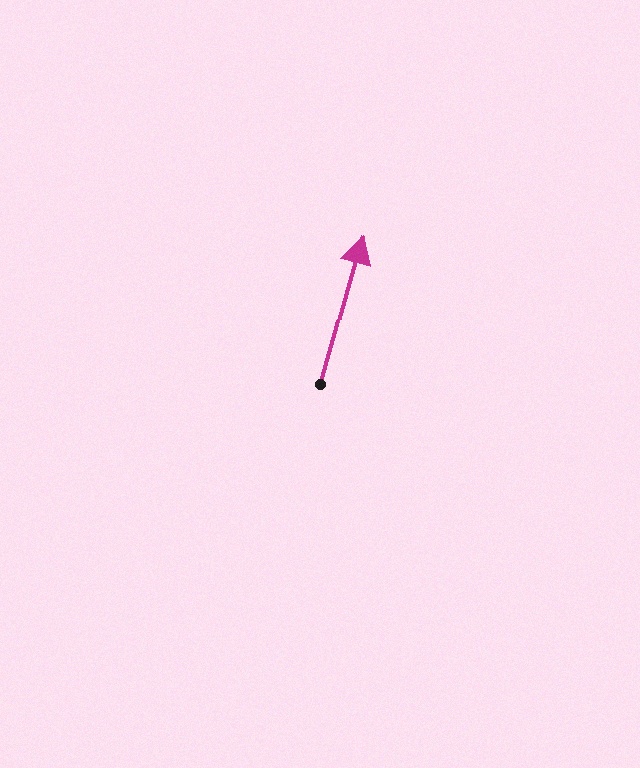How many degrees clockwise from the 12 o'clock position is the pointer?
Approximately 16 degrees.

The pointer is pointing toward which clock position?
Roughly 1 o'clock.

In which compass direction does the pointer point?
North.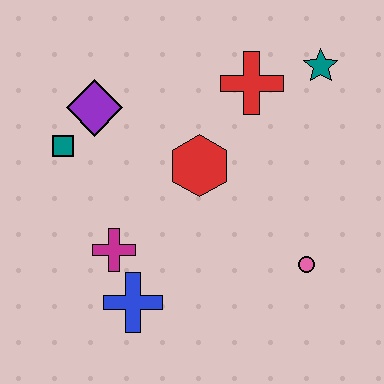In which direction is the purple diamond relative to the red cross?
The purple diamond is to the left of the red cross.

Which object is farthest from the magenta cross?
The teal star is farthest from the magenta cross.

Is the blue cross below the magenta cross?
Yes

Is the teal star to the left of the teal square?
No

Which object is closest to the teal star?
The red cross is closest to the teal star.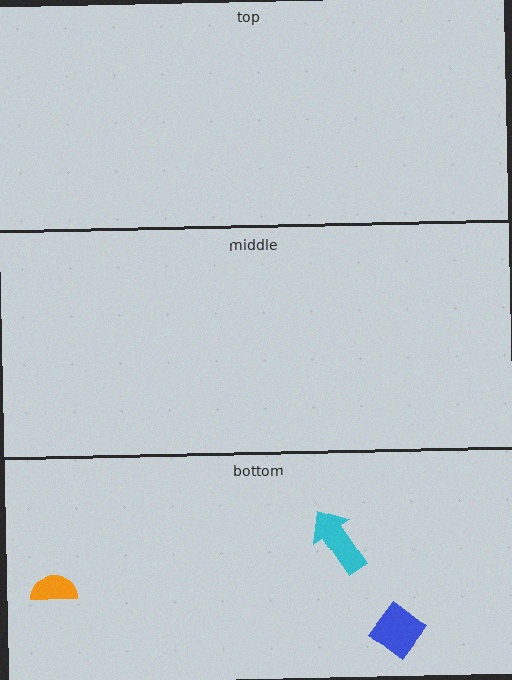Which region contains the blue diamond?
The bottom region.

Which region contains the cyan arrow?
The bottom region.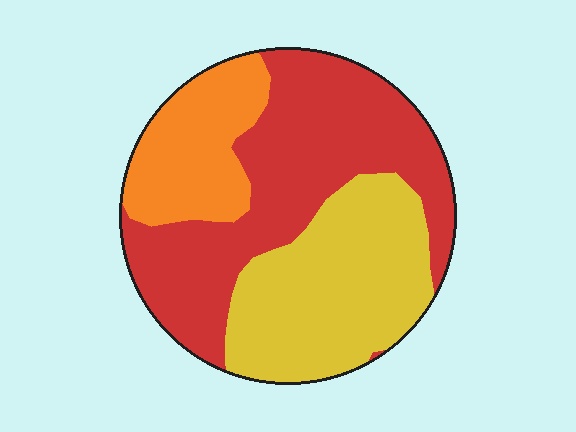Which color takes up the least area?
Orange, at roughly 20%.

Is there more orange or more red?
Red.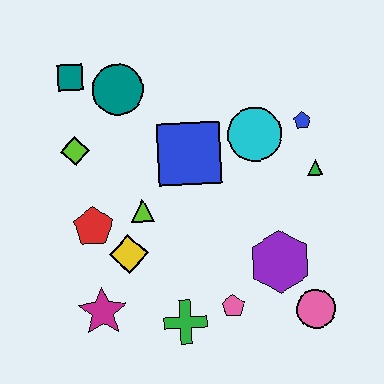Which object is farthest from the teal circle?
The pink circle is farthest from the teal circle.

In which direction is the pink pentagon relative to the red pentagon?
The pink pentagon is to the right of the red pentagon.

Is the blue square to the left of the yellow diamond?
No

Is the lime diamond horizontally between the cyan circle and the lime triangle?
No